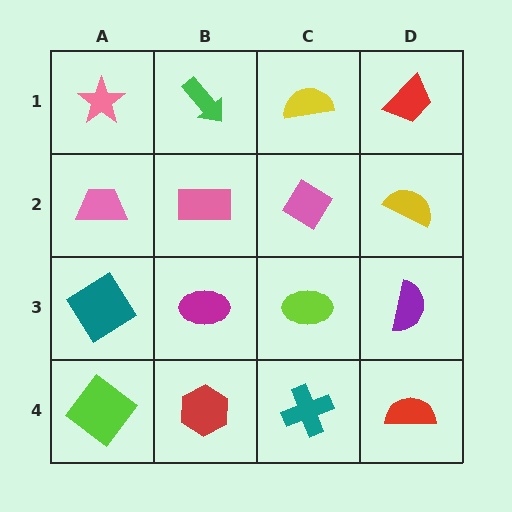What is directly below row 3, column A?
A lime diamond.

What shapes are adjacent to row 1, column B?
A pink rectangle (row 2, column B), a pink star (row 1, column A), a yellow semicircle (row 1, column C).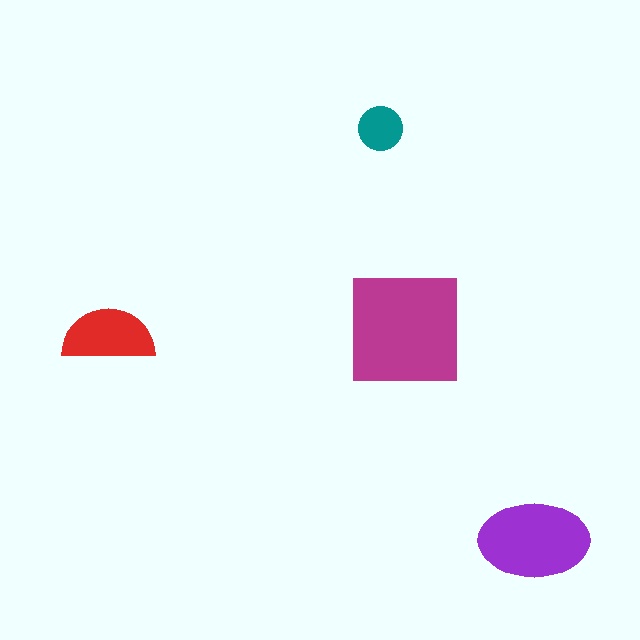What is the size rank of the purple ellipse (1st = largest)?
2nd.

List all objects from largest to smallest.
The magenta square, the purple ellipse, the red semicircle, the teal circle.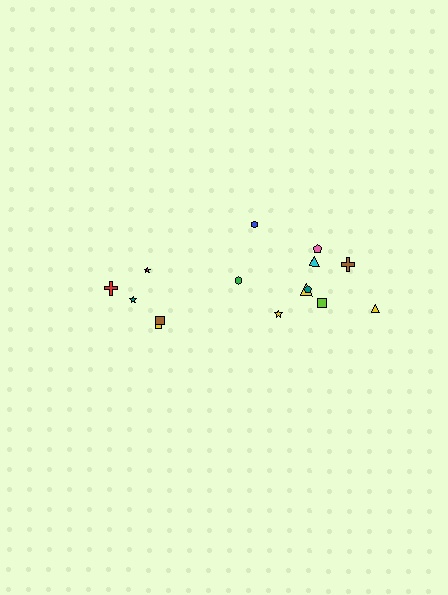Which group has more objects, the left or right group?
The right group.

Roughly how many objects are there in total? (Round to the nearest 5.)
Roughly 15 objects in total.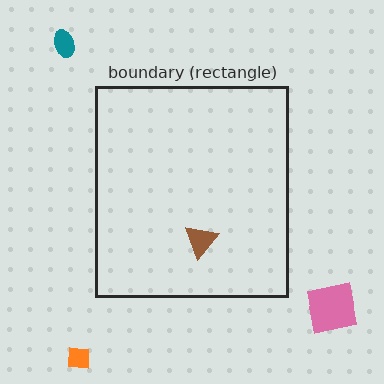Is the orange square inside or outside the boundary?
Outside.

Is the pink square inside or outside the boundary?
Outside.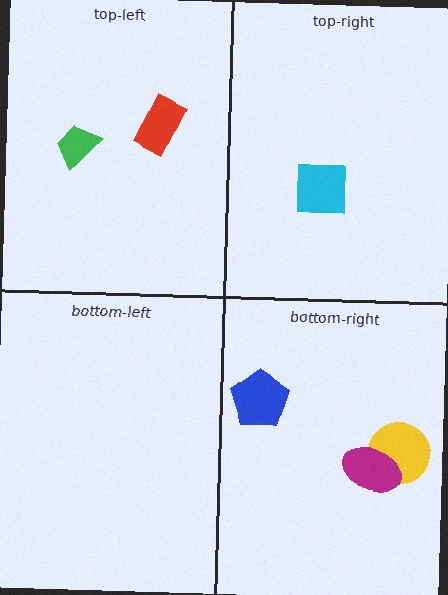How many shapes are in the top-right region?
1.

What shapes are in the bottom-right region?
The blue pentagon, the yellow circle, the magenta ellipse.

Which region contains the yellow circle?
The bottom-right region.